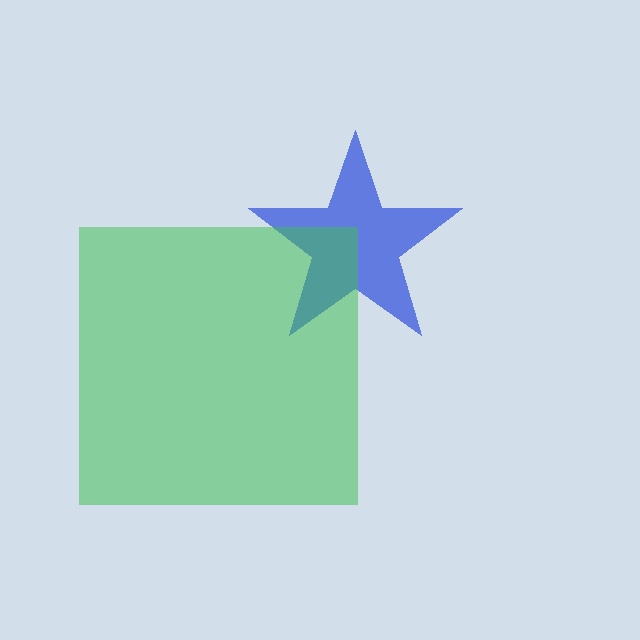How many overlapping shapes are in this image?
There are 2 overlapping shapes in the image.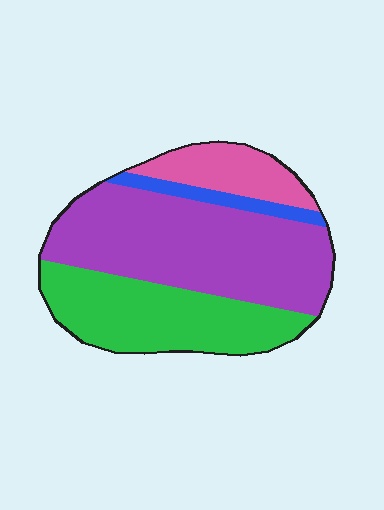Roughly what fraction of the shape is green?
Green takes up about one third (1/3) of the shape.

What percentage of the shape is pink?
Pink covers roughly 15% of the shape.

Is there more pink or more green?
Green.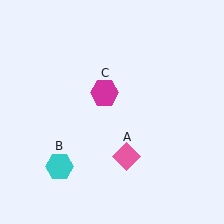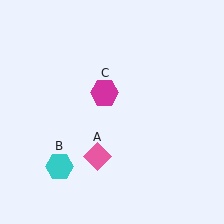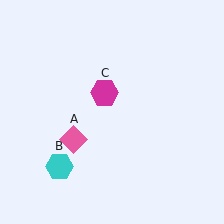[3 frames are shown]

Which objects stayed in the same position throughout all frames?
Cyan hexagon (object B) and magenta hexagon (object C) remained stationary.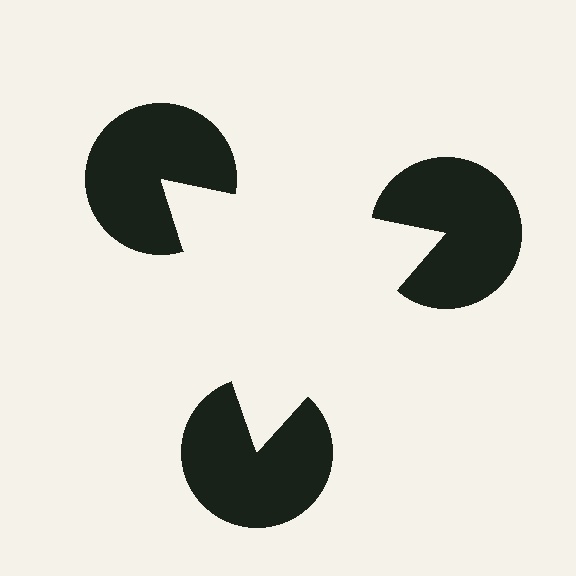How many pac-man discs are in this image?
There are 3 — one at each vertex of the illusory triangle.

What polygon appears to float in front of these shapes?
An illusory triangle — its edges are inferred from the aligned wedge cuts in the pac-man discs, not physically drawn.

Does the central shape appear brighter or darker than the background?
It typically appears slightly brighter than the background, even though no actual brightness change is drawn.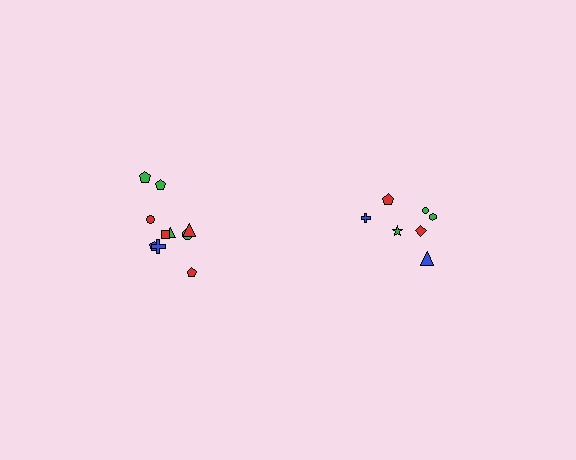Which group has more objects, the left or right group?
The left group.